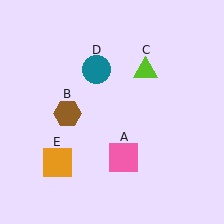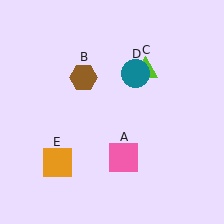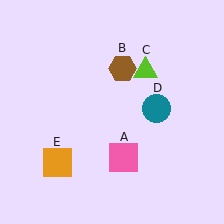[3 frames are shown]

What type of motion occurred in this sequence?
The brown hexagon (object B), teal circle (object D) rotated clockwise around the center of the scene.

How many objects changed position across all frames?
2 objects changed position: brown hexagon (object B), teal circle (object D).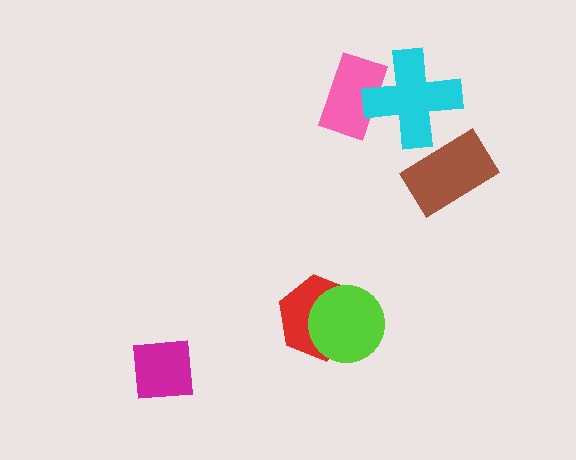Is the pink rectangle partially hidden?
Yes, it is partially covered by another shape.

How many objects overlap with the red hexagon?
1 object overlaps with the red hexagon.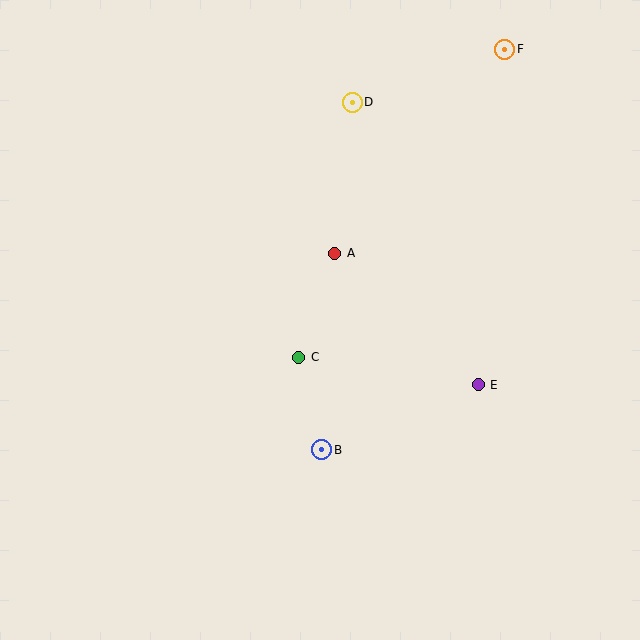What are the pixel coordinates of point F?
Point F is at (505, 49).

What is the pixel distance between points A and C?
The distance between A and C is 110 pixels.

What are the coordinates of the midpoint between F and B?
The midpoint between F and B is at (413, 249).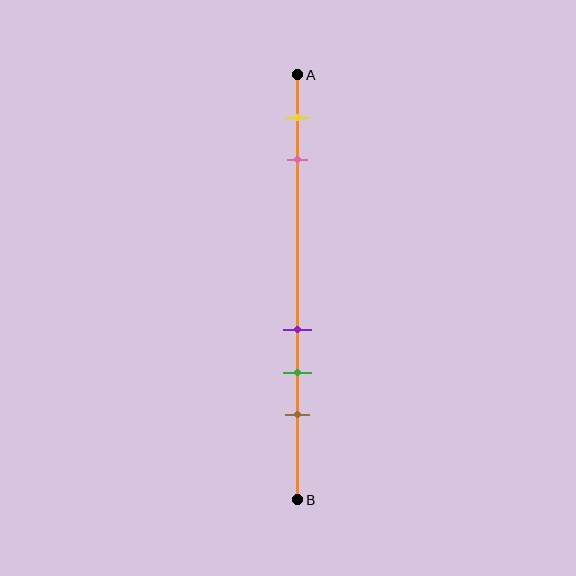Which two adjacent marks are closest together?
The purple and green marks are the closest adjacent pair.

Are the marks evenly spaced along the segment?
No, the marks are not evenly spaced.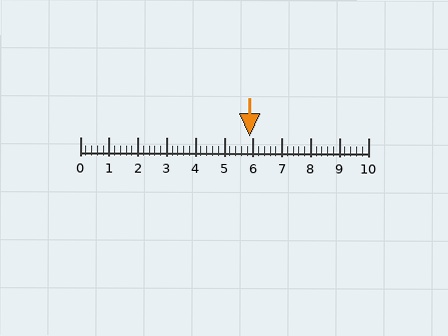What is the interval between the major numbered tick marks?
The major tick marks are spaced 1 units apart.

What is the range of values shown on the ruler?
The ruler shows values from 0 to 10.